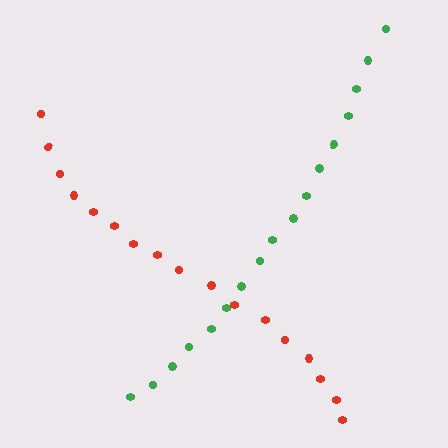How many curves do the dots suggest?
There are 2 distinct paths.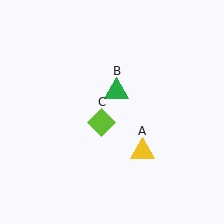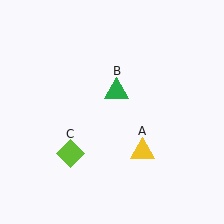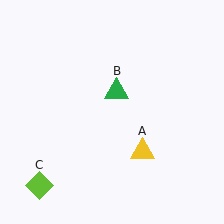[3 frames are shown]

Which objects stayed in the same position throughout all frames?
Yellow triangle (object A) and green triangle (object B) remained stationary.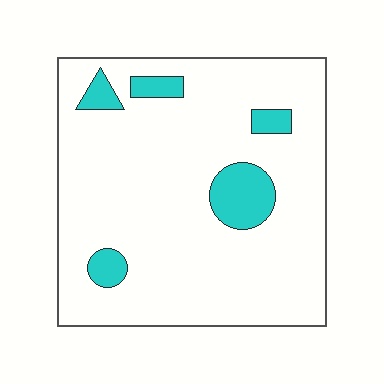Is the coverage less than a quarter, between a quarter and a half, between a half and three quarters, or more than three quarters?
Less than a quarter.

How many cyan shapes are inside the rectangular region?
5.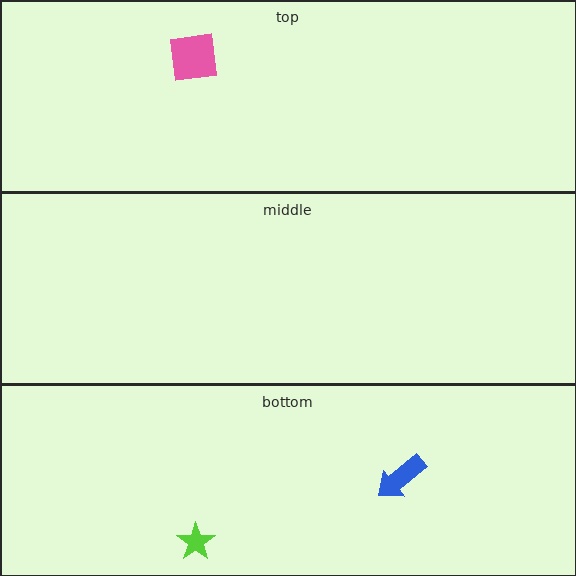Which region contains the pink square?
The top region.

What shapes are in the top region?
The pink square.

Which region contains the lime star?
The bottom region.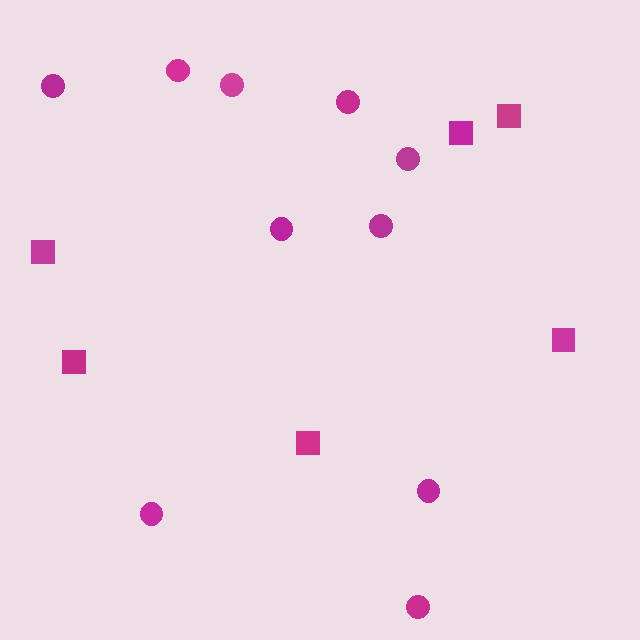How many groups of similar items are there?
There are 2 groups: one group of circles (10) and one group of squares (6).